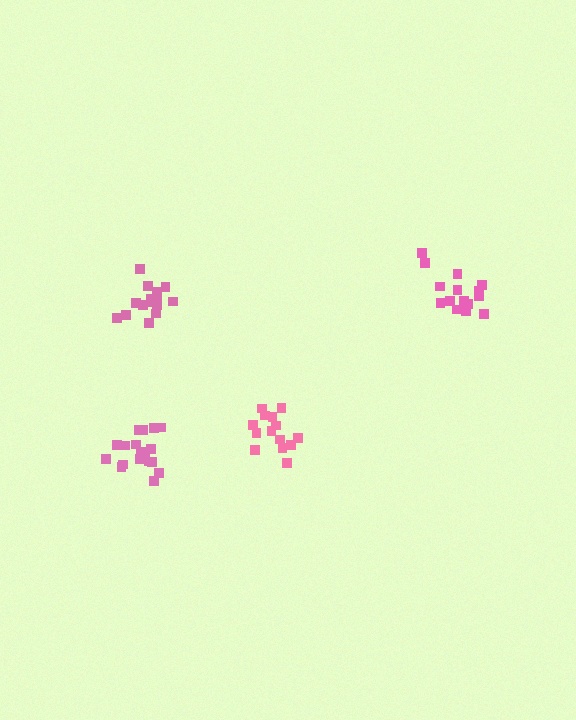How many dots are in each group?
Group 1: 14 dots, Group 2: 19 dots, Group 3: 15 dots, Group 4: 15 dots (63 total).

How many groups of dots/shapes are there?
There are 4 groups.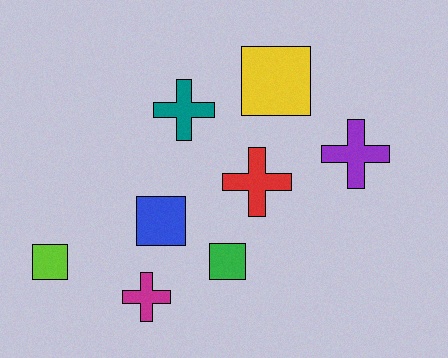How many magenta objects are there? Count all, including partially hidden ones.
There is 1 magenta object.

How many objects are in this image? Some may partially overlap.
There are 8 objects.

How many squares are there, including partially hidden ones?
There are 4 squares.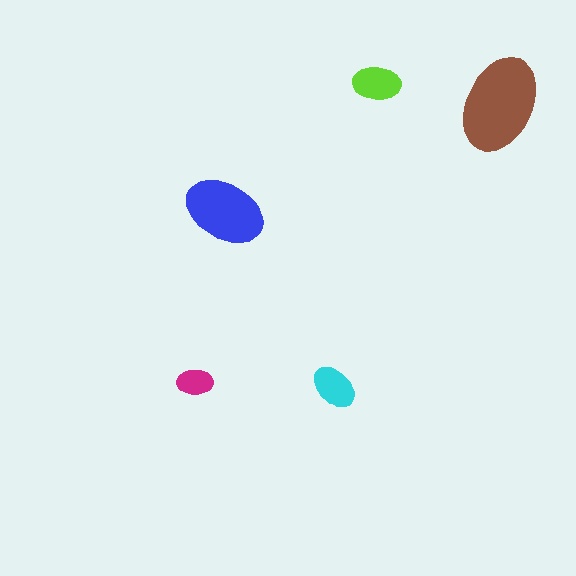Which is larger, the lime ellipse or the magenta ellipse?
The lime one.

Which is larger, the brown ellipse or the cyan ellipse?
The brown one.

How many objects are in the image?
There are 5 objects in the image.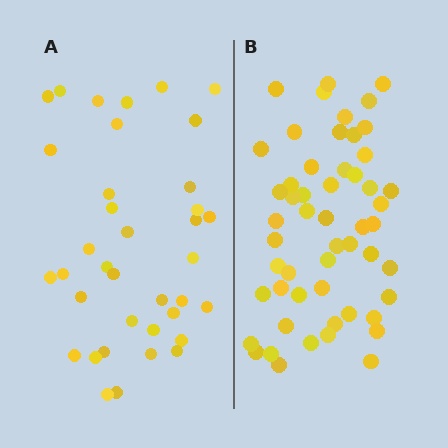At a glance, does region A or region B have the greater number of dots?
Region B (the right region) has more dots.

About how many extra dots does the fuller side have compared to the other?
Region B has approximately 15 more dots than region A.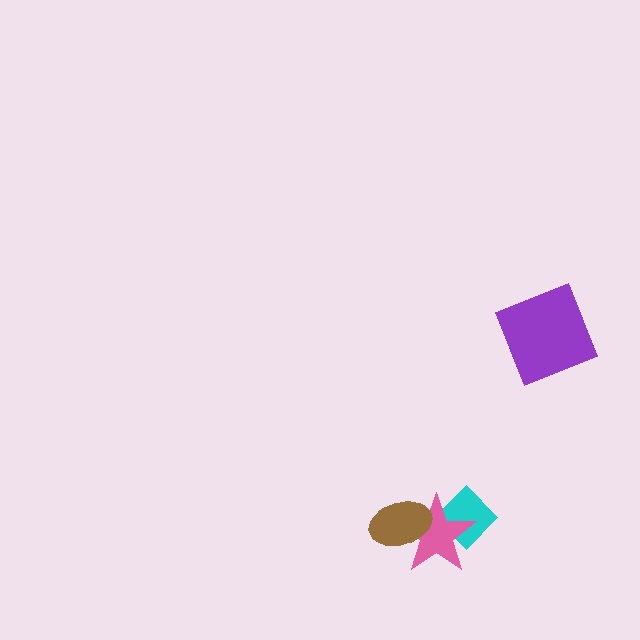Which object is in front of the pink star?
The brown ellipse is in front of the pink star.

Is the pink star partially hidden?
Yes, it is partially covered by another shape.